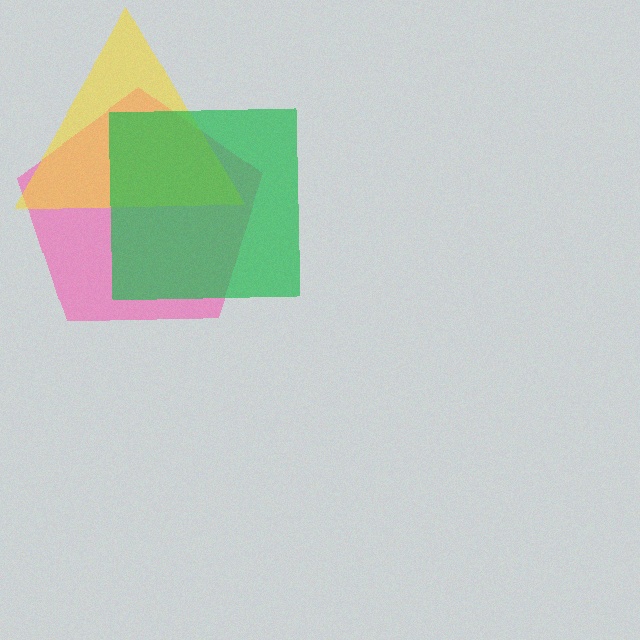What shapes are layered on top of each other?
The layered shapes are: a pink pentagon, a yellow triangle, a green square.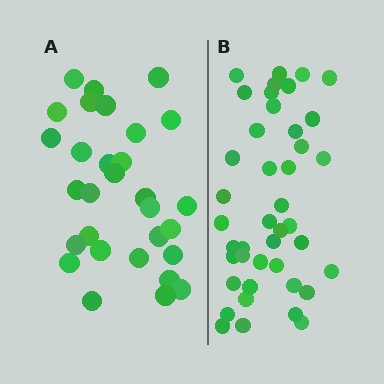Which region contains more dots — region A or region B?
Region B (the right region) has more dots.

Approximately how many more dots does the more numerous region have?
Region B has roughly 12 or so more dots than region A.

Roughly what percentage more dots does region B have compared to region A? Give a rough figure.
About 40% more.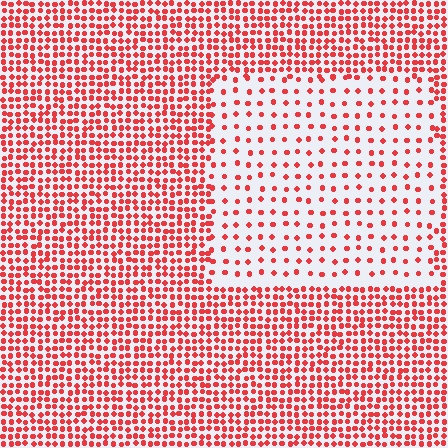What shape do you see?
I see a rectangle.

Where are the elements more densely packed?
The elements are more densely packed outside the rectangle boundary.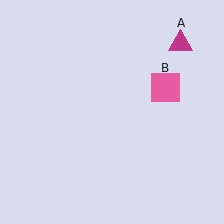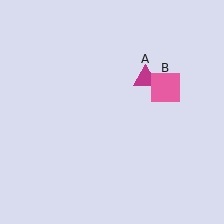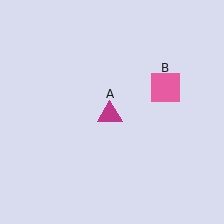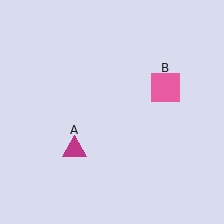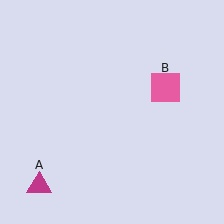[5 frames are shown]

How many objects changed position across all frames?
1 object changed position: magenta triangle (object A).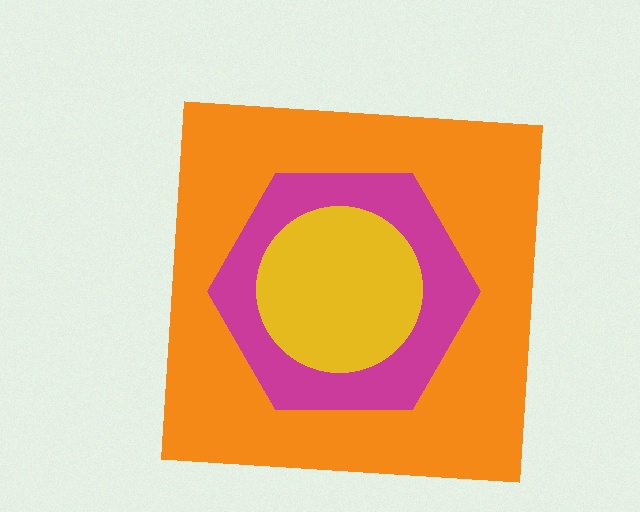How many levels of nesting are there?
3.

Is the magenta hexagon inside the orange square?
Yes.